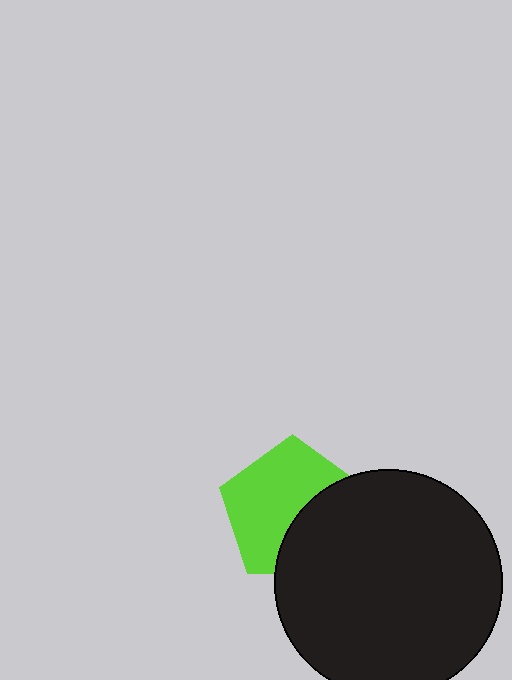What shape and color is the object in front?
The object in front is a black circle.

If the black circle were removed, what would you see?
You would see the complete lime pentagon.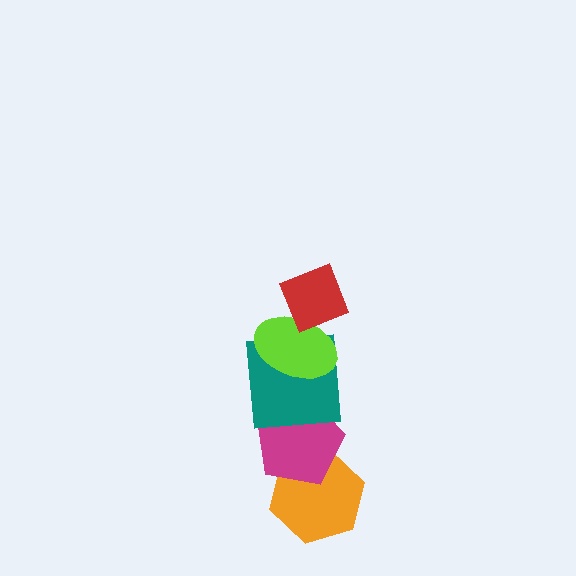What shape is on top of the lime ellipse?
The red diamond is on top of the lime ellipse.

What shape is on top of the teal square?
The lime ellipse is on top of the teal square.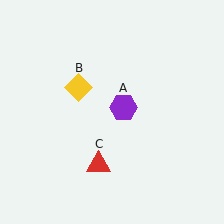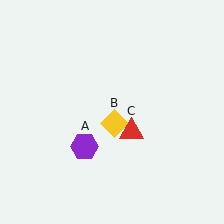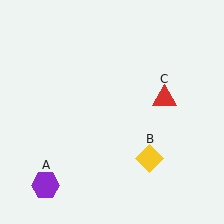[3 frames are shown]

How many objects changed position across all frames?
3 objects changed position: purple hexagon (object A), yellow diamond (object B), red triangle (object C).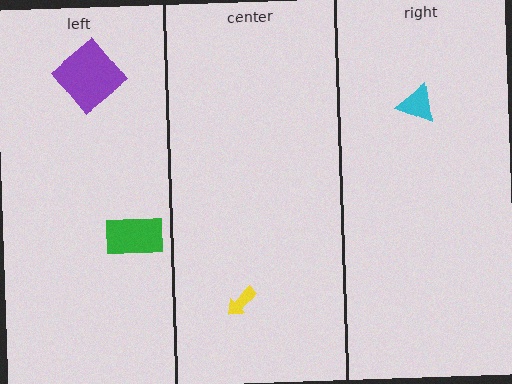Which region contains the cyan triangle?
The right region.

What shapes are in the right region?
The cyan triangle.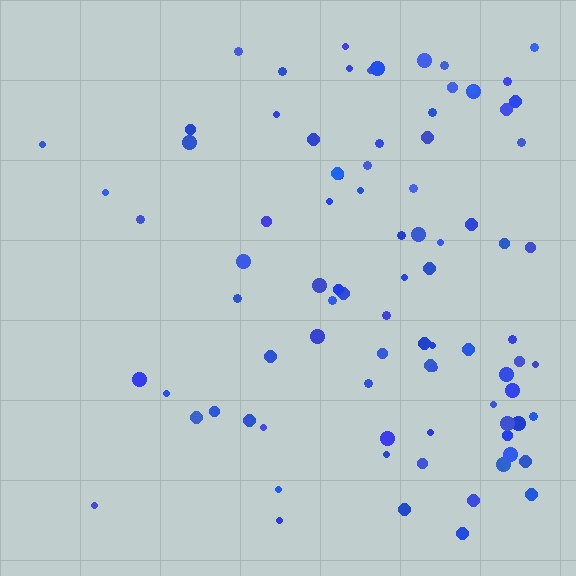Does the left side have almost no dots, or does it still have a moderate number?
Still a moderate number, just noticeably fewer than the right.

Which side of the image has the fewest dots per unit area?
The left.